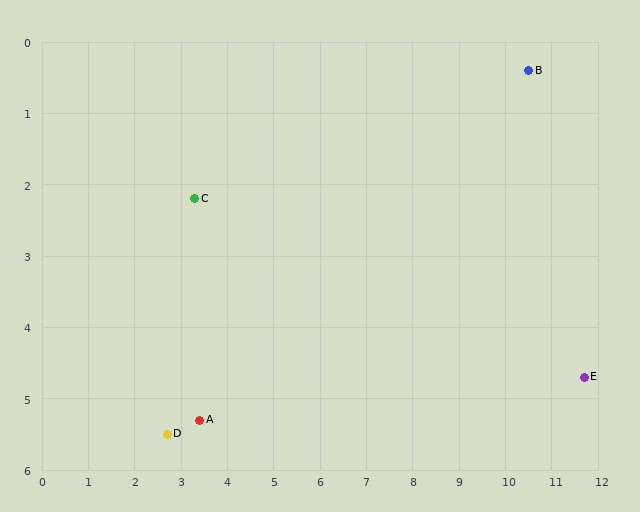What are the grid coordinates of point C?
Point C is at approximately (3.3, 2.2).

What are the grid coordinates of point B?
Point B is at approximately (10.5, 0.4).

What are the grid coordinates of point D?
Point D is at approximately (2.7, 5.5).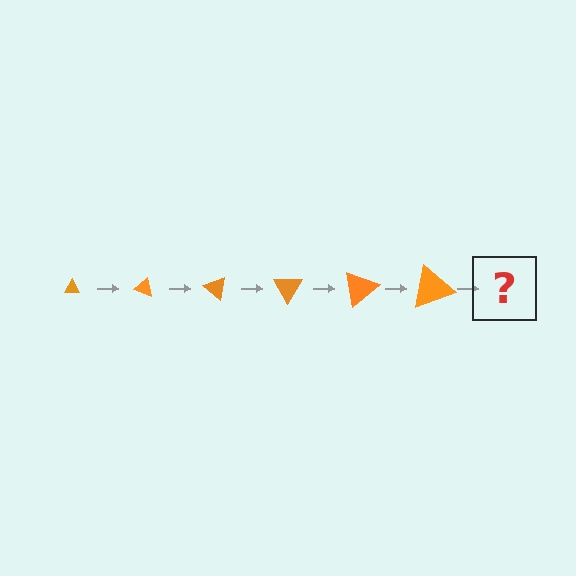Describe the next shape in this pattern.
It should be a triangle, larger than the previous one and rotated 120 degrees from the start.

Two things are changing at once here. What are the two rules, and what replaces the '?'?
The two rules are that the triangle grows larger each step and it rotates 20 degrees each step. The '?' should be a triangle, larger than the previous one and rotated 120 degrees from the start.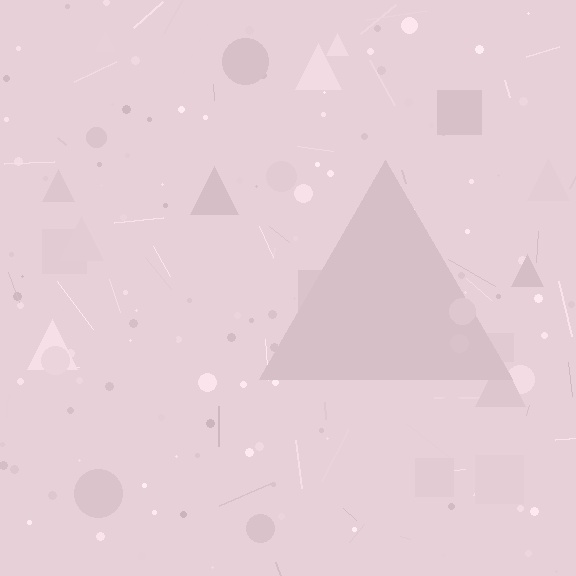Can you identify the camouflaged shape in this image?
The camouflaged shape is a triangle.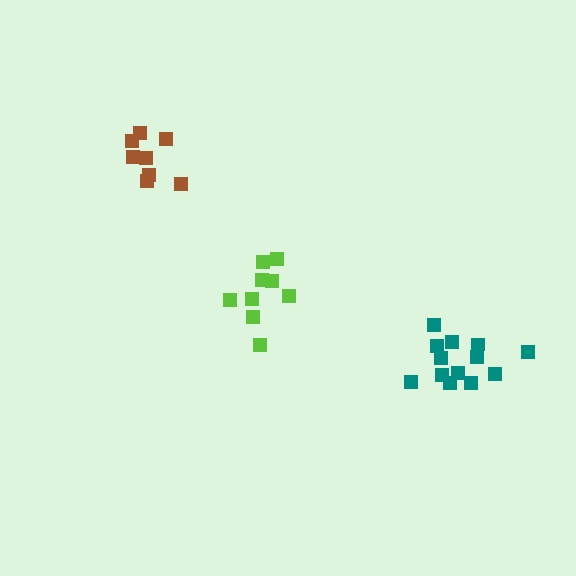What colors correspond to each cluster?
The clusters are colored: lime, teal, brown.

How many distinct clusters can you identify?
There are 3 distinct clusters.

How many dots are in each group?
Group 1: 9 dots, Group 2: 13 dots, Group 3: 8 dots (30 total).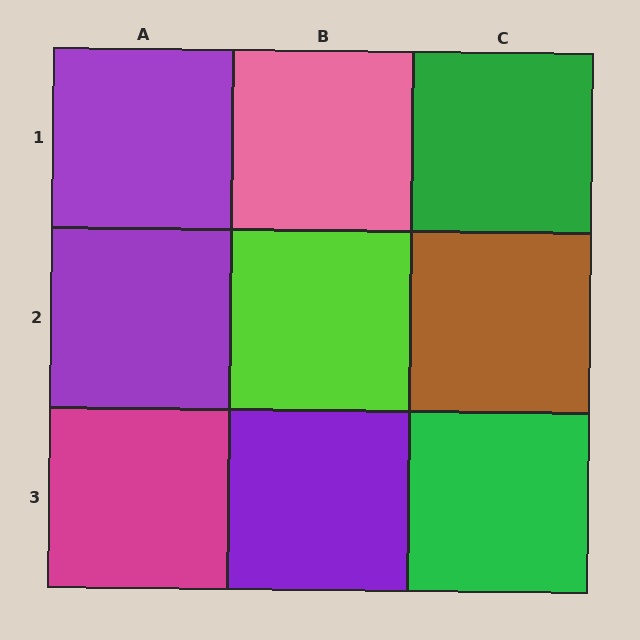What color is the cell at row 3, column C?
Green.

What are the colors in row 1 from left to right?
Purple, pink, green.